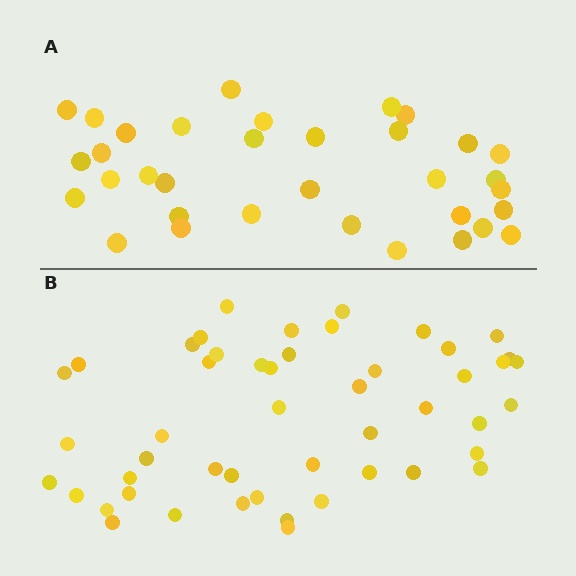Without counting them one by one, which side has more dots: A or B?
Region B (the bottom region) has more dots.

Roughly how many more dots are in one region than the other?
Region B has approximately 15 more dots than region A.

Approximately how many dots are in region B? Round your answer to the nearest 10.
About 50 dots. (The exact count is 49, which rounds to 50.)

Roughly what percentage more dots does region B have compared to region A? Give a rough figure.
About 45% more.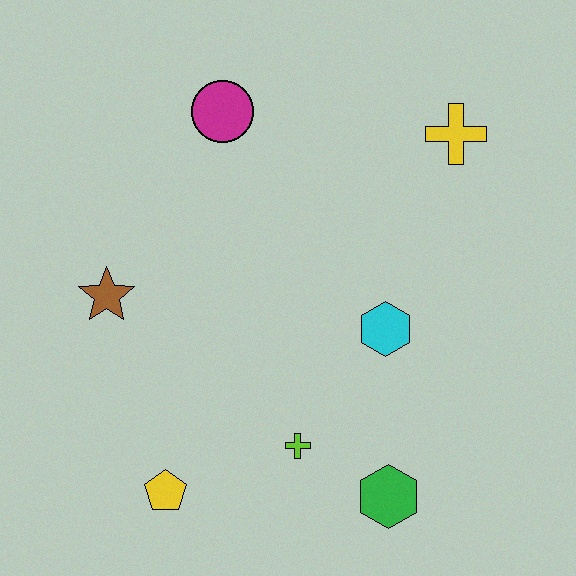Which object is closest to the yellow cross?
The cyan hexagon is closest to the yellow cross.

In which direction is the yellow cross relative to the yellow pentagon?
The yellow cross is above the yellow pentagon.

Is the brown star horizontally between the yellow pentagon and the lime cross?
No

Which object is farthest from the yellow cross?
The yellow pentagon is farthest from the yellow cross.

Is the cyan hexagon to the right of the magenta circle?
Yes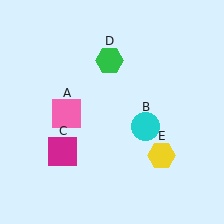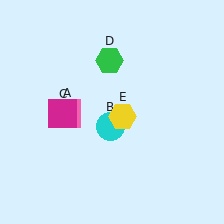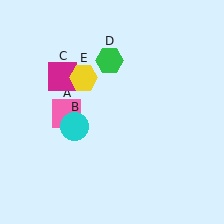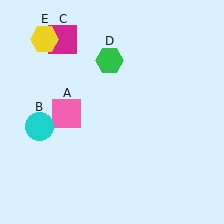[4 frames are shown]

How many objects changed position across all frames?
3 objects changed position: cyan circle (object B), magenta square (object C), yellow hexagon (object E).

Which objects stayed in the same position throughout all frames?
Pink square (object A) and green hexagon (object D) remained stationary.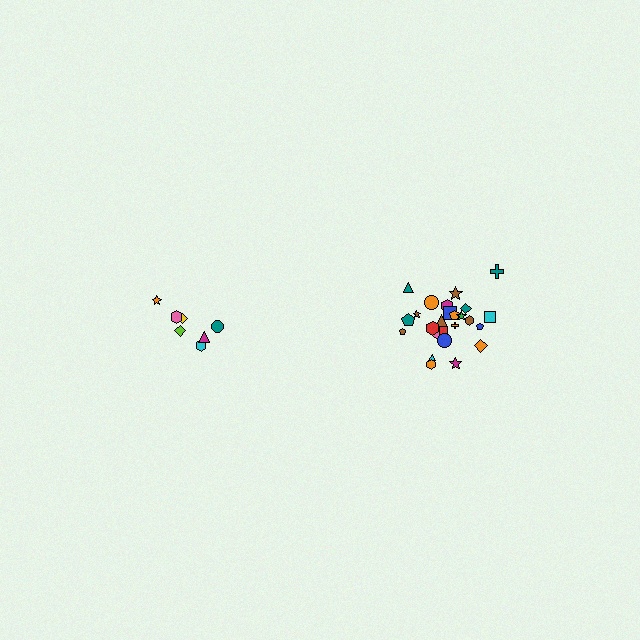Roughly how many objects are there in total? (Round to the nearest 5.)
Roughly 30 objects in total.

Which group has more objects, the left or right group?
The right group.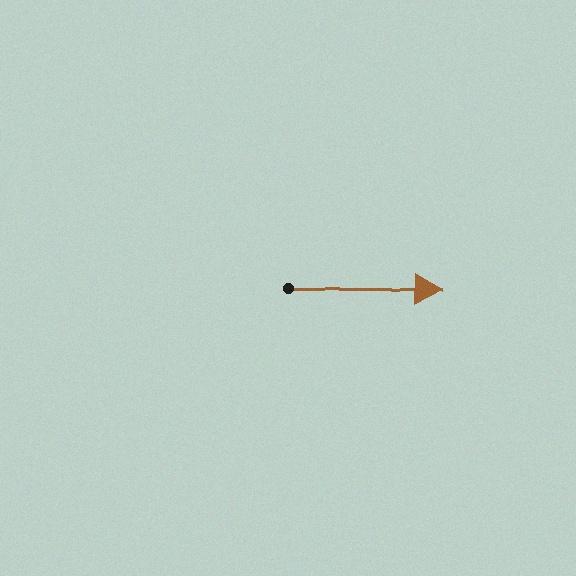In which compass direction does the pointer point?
East.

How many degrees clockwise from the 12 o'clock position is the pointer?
Approximately 91 degrees.